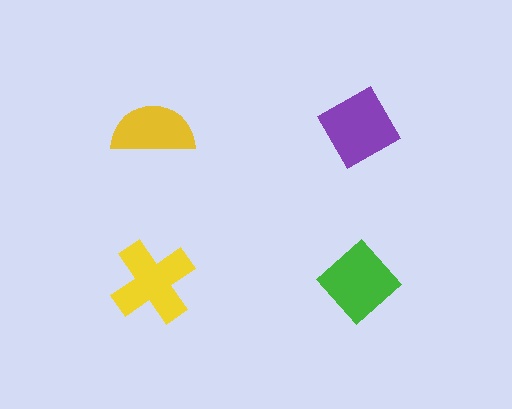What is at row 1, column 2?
A purple diamond.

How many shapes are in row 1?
2 shapes.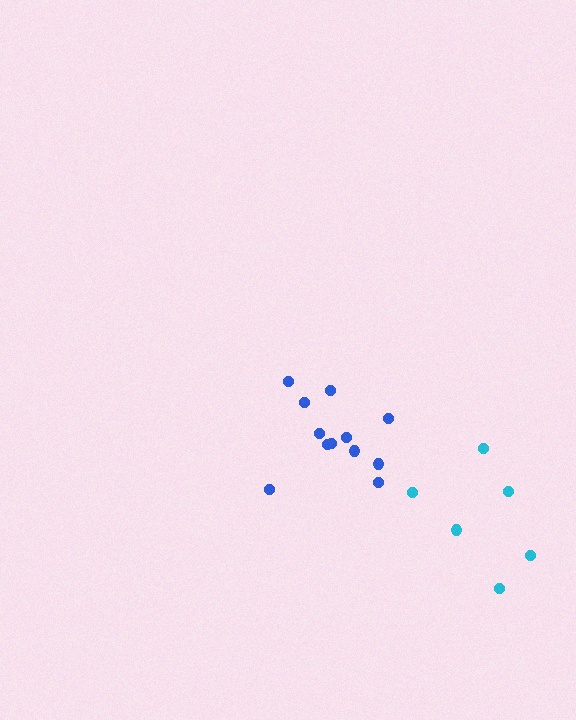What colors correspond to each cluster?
The clusters are colored: cyan, blue.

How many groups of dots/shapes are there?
There are 2 groups.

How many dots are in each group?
Group 1: 6 dots, Group 2: 12 dots (18 total).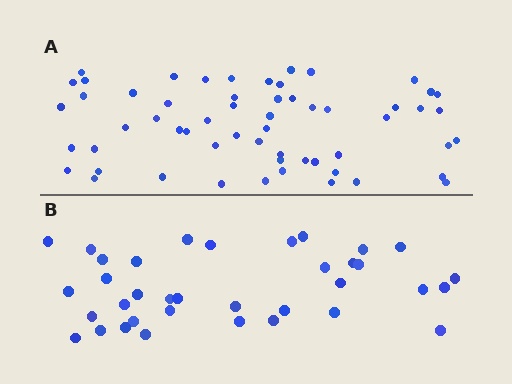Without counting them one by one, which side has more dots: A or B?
Region A (the top region) has more dots.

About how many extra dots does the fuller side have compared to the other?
Region A has approximately 20 more dots than region B.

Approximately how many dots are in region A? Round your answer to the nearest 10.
About 60 dots. (The exact count is 58, which rounds to 60.)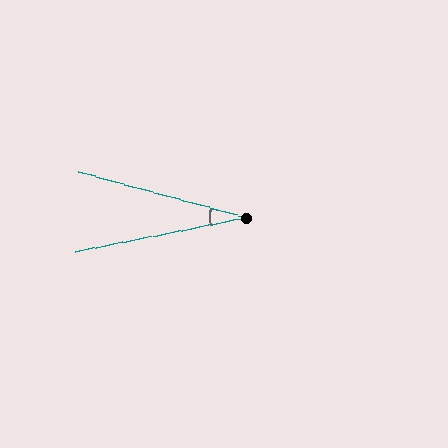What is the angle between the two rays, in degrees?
Approximately 27 degrees.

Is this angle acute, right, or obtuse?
It is acute.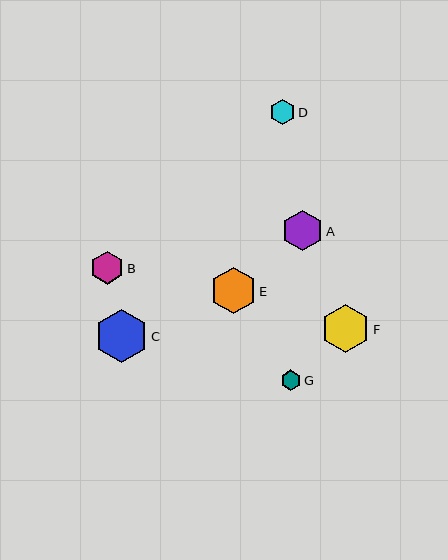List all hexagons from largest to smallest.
From largest to smallest: C, F, E, A, B, D, G.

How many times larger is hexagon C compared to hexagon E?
Hexagon C is approximately 1.1 times the size of hexagon E.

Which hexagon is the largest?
Hexagon C is the largest with a size of approximately 53 pixels.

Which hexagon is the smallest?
Hexagon G is the smallest with a size of approximately 20 pixels.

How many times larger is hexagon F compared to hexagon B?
Hexagon F is approximately 1.5 times the size of hexagon B.